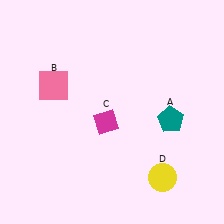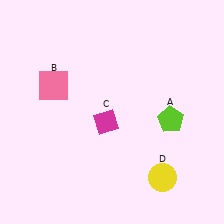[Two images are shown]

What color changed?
The pentagon (A) changed from teal in Image 1 to lime in Image 2.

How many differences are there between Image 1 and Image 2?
There is 1 difference between the two images.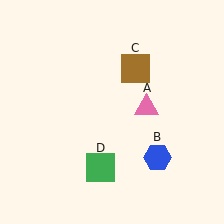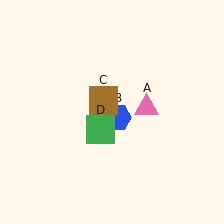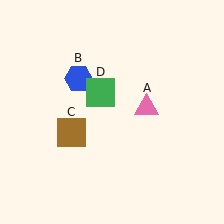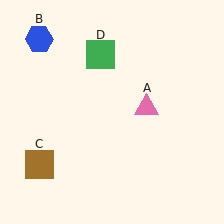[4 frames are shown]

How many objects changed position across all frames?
3 objects changed position: blue hexagon (object B), brown square (object C), green square (object D).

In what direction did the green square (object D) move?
The green square (object D) moved up.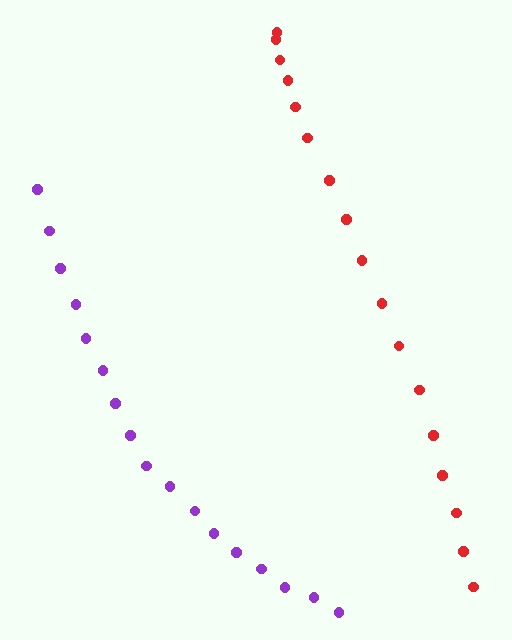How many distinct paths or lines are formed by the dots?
There are 2 distinct paths.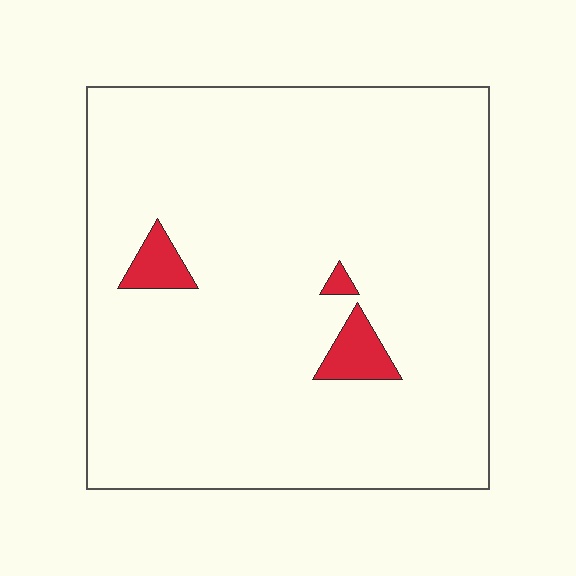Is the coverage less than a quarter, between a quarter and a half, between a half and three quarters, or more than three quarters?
Less than a quarter.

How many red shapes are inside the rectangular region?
3.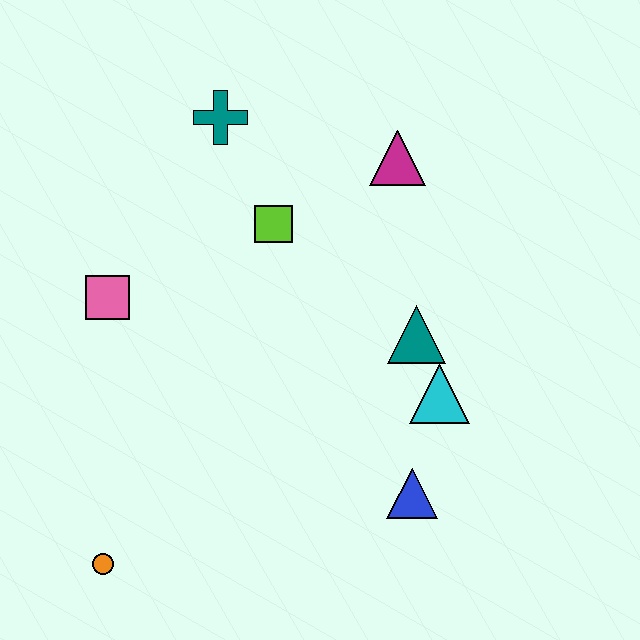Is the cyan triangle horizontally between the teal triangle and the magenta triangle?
No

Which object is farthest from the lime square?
The orange circle is farthest from the lime square.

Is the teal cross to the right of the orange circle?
Yes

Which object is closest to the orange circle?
The pink square is closest to the orange circle.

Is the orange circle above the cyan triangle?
No